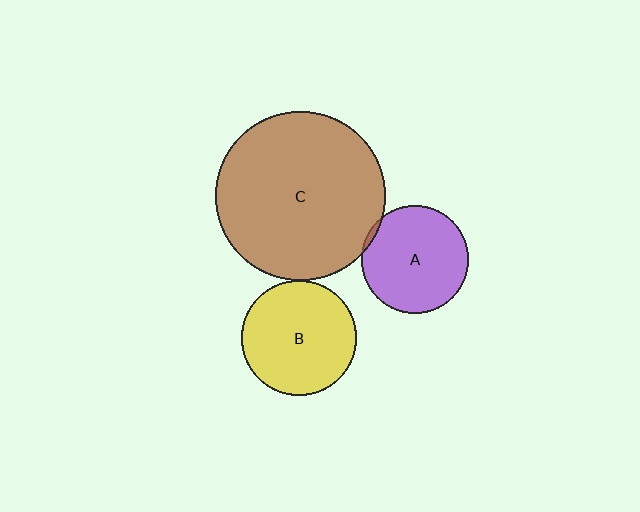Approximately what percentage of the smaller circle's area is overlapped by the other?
Approximately 5%.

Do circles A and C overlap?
Yes.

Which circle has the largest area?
Circle C (brown).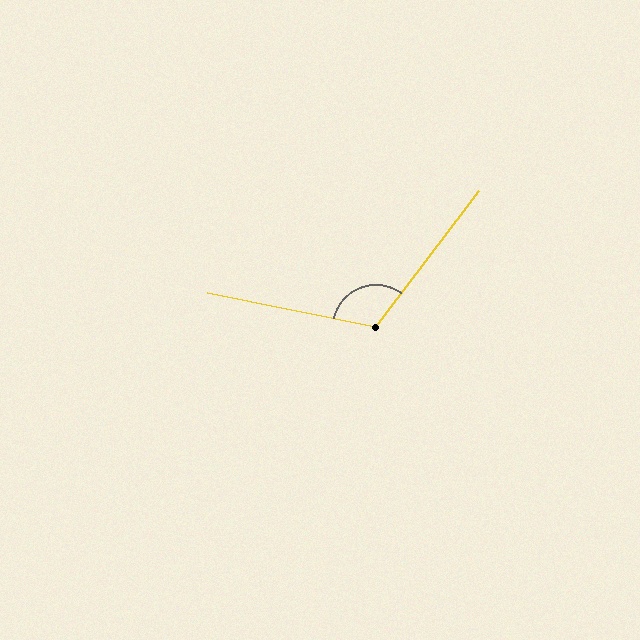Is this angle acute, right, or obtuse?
It is obtuse.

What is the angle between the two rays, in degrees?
Approximately 116 degrees.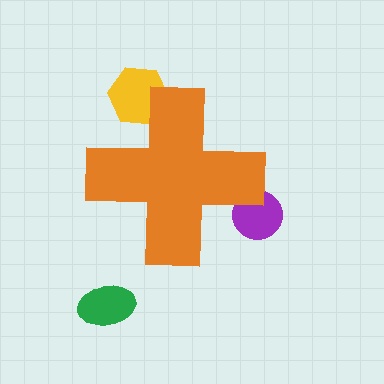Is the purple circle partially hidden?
Yes, the purple circle is partially hidden behind the orange cross.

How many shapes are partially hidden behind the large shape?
2 shapes are partially hidden.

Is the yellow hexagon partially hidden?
Yes, the yellow hexagon is partially hidden behind the orange cross.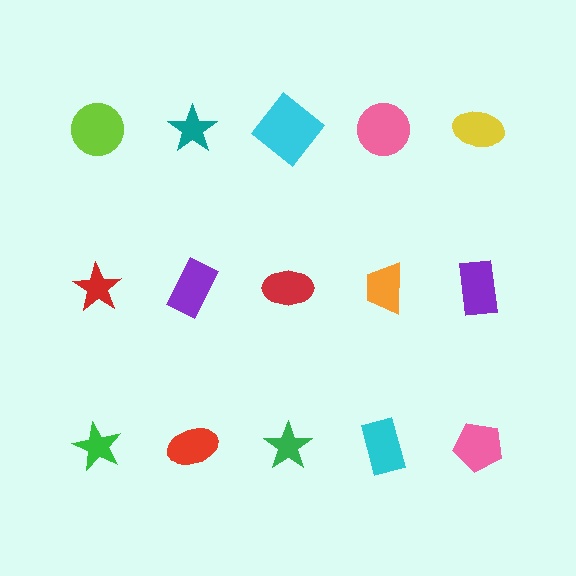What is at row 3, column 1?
A green star.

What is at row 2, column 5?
A purple rectangle.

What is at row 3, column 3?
A green star.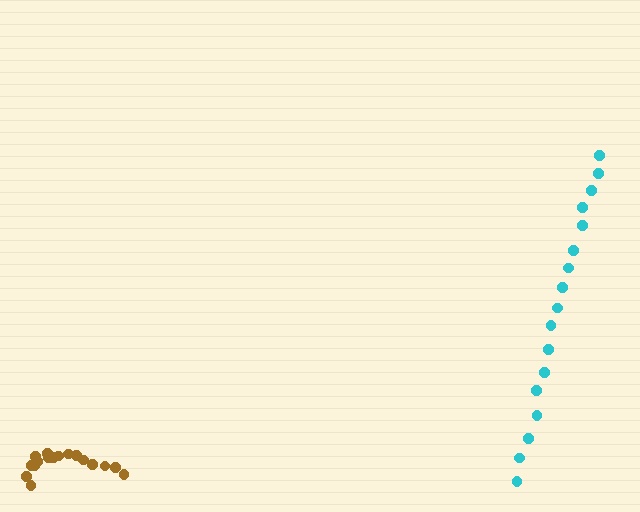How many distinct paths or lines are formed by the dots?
There are 2 distinct paths.